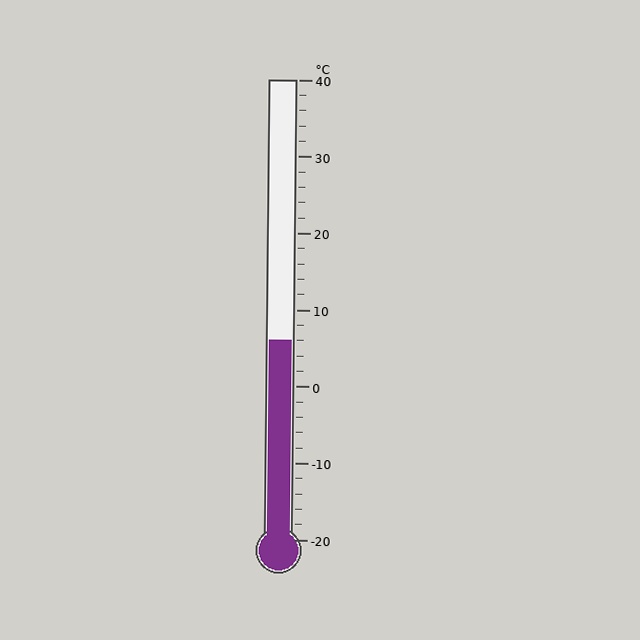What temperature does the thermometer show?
The thermometer shows approximately 6°C.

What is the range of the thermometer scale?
The thermometer scale ranges from -20°C to 40°C.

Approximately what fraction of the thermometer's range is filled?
The thermometer is filled to approximately 45% of its range.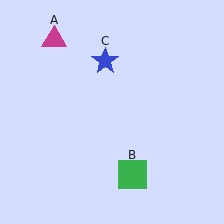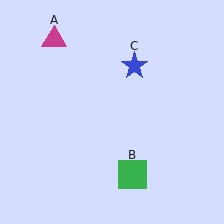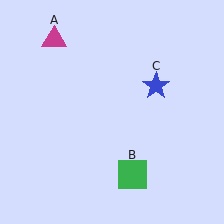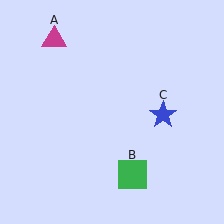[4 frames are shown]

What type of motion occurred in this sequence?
The blue star (object C) rotated clockwise around the center of the scene.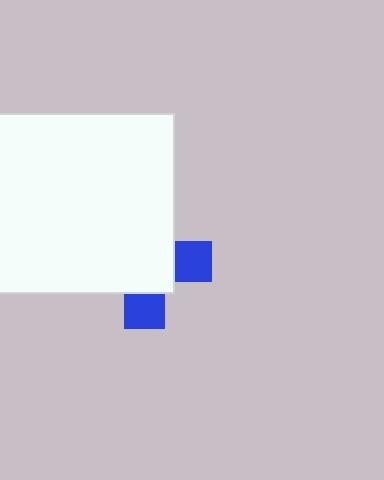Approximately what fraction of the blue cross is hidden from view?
Roughly 69% of the blue cross is hidden behind the white rectangle.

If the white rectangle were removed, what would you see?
You would see the complete blue cross.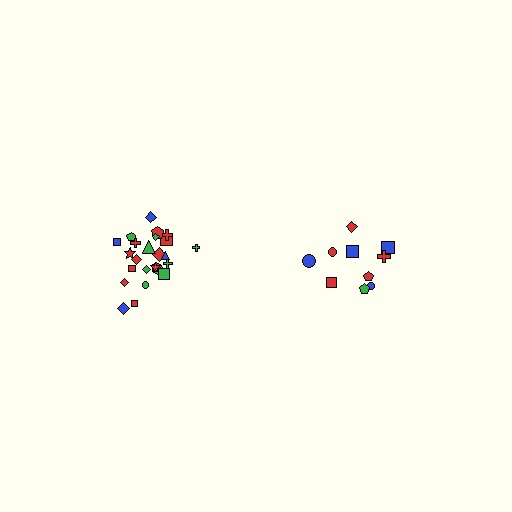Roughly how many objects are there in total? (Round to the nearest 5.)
Roughly 35 objects in total.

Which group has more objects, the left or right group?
The left group.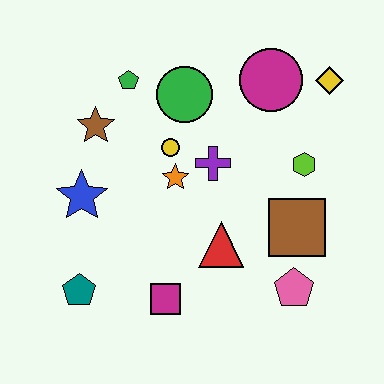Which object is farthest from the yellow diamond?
The teal pentagon is farthest from the yellow diamond.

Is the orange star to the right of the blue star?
Yes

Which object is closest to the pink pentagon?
The brown square is closest to the pink pentagon.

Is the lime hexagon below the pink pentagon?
No